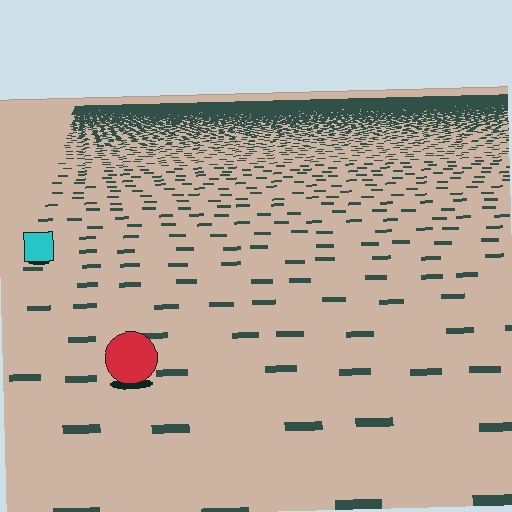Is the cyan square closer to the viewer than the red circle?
No. The red circle is closer — you can tell from the texture gradient: the ground texture is coarser near it.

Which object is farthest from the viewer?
The cyan square is farthest from the viewer. It appears smaller and the ground texture around it is denser.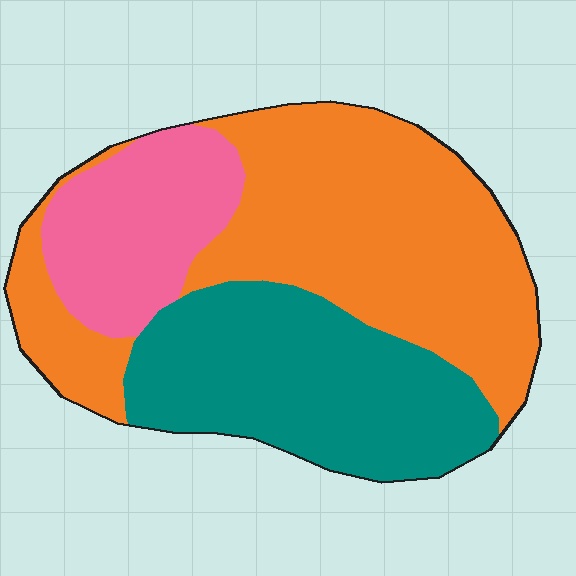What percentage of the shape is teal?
Teal covers around 35% of the shape.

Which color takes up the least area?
Pink, at roughly 20%.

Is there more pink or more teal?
Teal.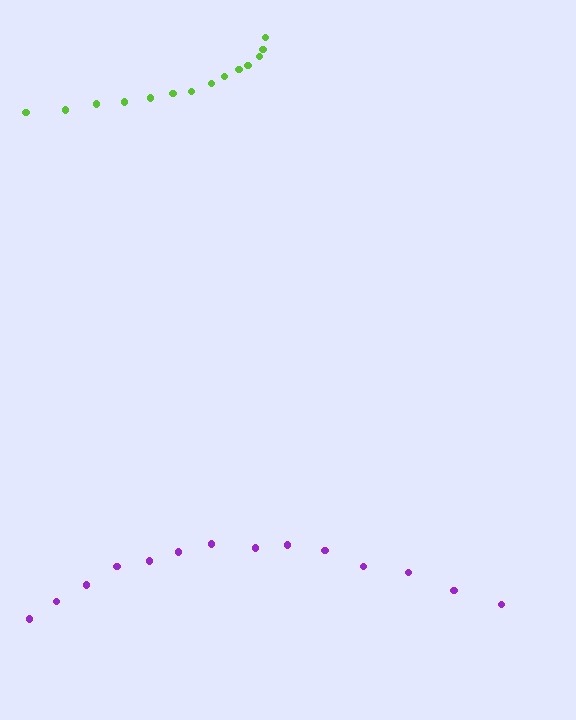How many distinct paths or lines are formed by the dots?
There are 2 distinct paths.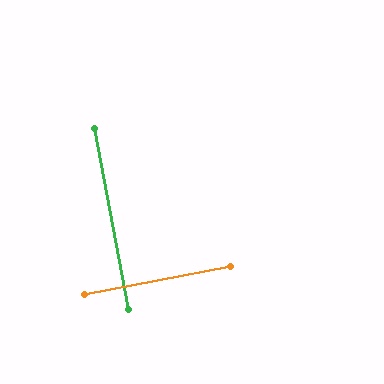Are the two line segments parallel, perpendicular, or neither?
Perpendicular — they meet at approximately 90°.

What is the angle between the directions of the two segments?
Approximately 90 degrees.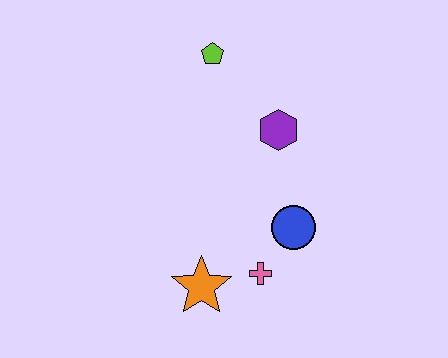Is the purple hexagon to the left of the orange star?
No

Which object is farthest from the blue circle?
The lime pentagon is farthest from the blue circle.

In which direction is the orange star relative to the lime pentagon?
The orange star is below the lime pentagon.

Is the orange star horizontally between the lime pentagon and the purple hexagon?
No